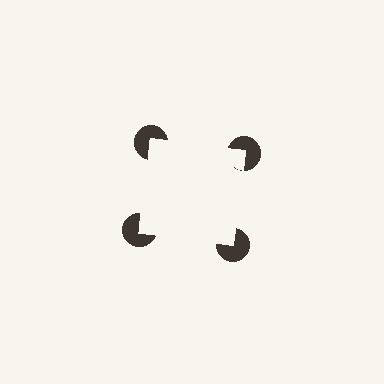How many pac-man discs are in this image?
There are 4 — one at each vertex of the illusory square.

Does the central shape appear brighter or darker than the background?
It typically appears slightly brighter than the background, even though no actual brightness change is drawn.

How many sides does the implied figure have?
4 sides.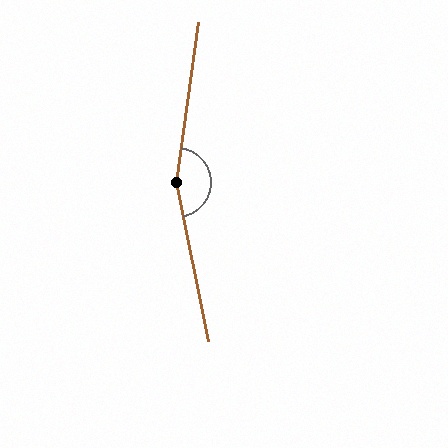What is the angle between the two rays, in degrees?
Approximately 160 degrees.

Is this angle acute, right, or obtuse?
It is obtuse.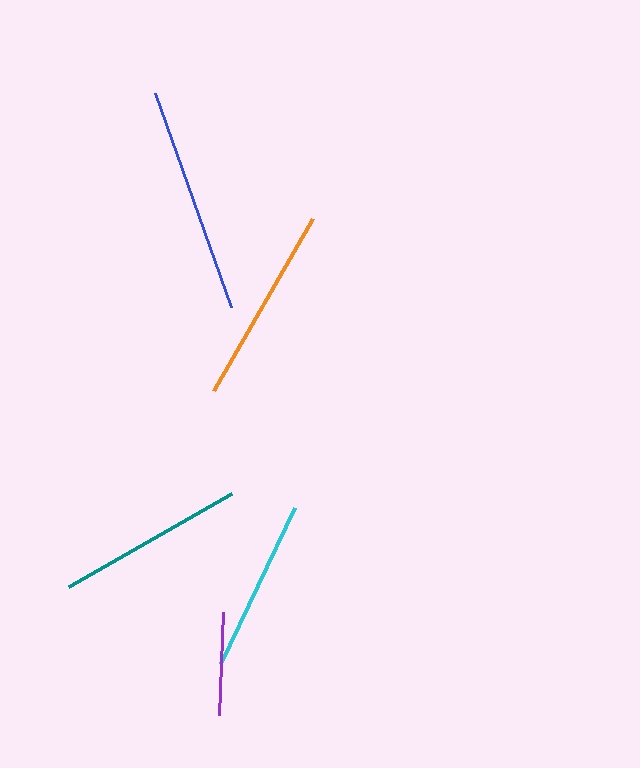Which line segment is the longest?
The blue line is the longest at approximately 227 pixels.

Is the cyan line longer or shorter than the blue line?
The blue line is longer than the cyan line.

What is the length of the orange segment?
The orange segment is approximately 198 pixels long.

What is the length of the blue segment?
The blue segment is approximately 227 pixels long.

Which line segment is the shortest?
The purple line is the shortest at approximately 103 pixels.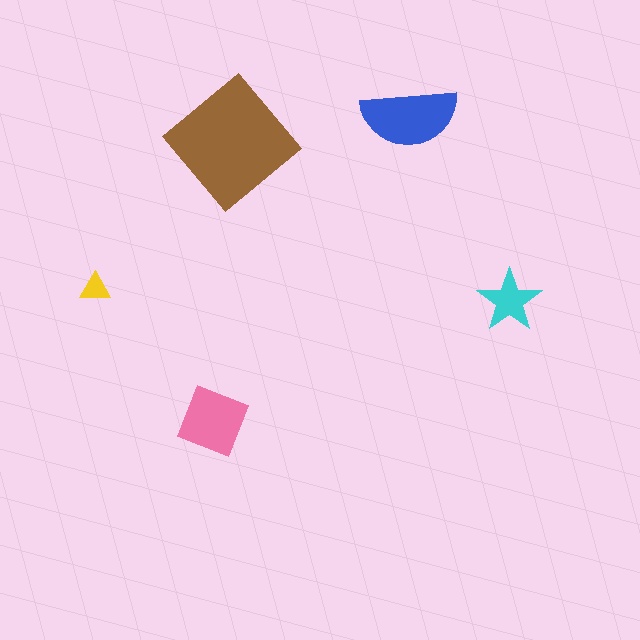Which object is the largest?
The brown diamond.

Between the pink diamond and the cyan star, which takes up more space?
The pink diamond.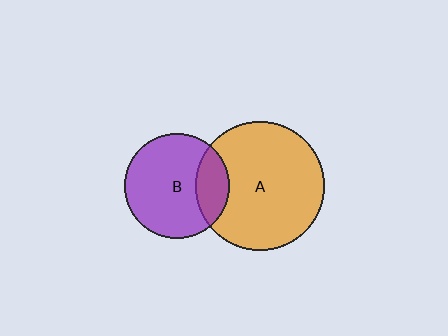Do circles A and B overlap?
Yes.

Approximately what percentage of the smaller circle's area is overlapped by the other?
Approximately 20%.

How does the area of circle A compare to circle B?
Approximately 1.5 times.